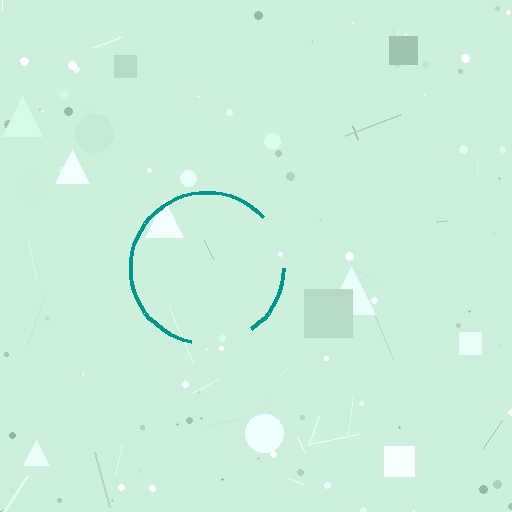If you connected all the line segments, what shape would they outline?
They would outline a circle.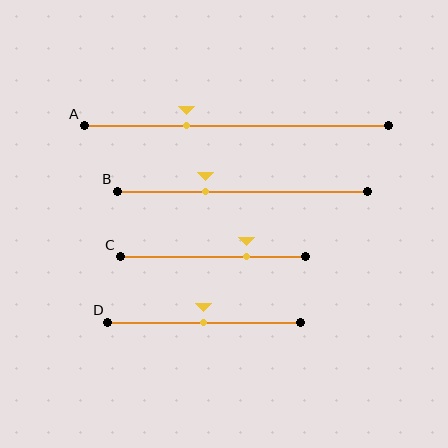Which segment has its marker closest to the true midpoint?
Segment D has its marker closest to the true midpoint.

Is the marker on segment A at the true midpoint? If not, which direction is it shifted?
No, the marker on segment A is shifted to the left by about 16% of the segment length.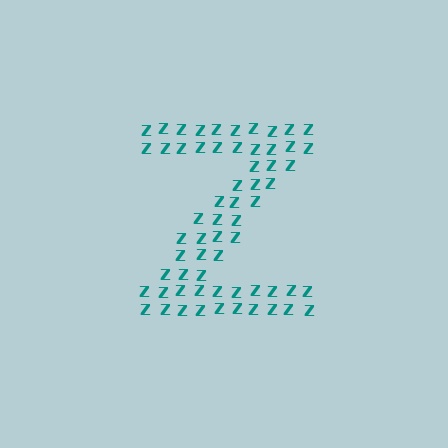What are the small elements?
The small elements are letter Z's.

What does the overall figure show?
The overall figure shows the letter Z.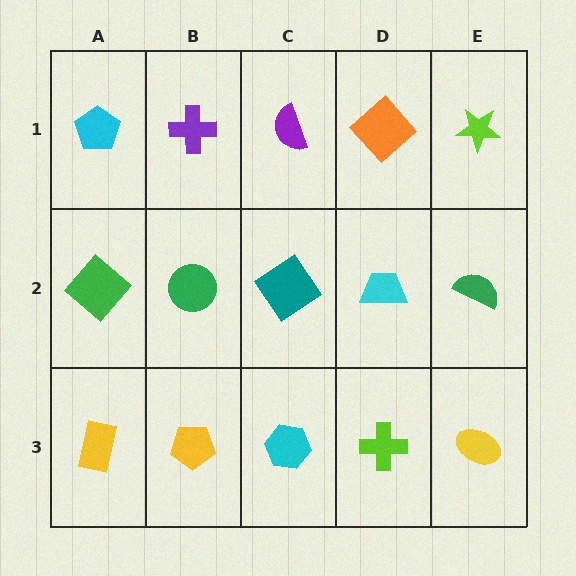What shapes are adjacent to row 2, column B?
A purple cross (row 1, column B), a yellow pentagon (row 3, column B), a green diamond (row 2, column A), a teal diamond (row 2, column C).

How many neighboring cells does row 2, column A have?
3.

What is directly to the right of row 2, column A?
A green circle.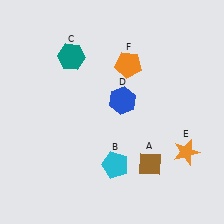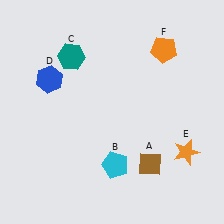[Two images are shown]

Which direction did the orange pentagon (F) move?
The orange pentagon (F) moved right.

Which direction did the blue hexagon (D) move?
The blue hexagon (D) moved left.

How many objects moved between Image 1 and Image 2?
2 objects moved between the two images.